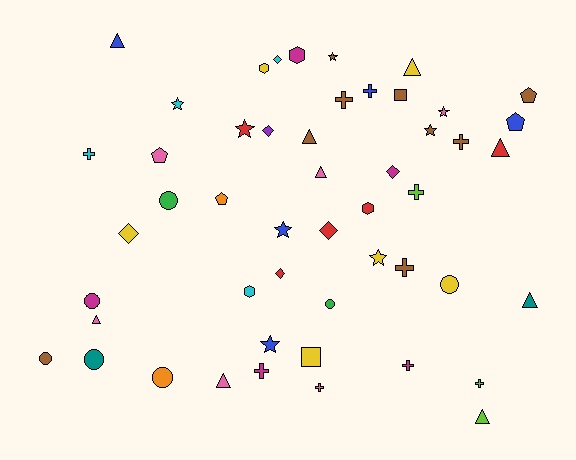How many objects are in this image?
There are 50 objects.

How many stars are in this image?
There are 8 stars.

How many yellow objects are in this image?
There are 6 yellow objects.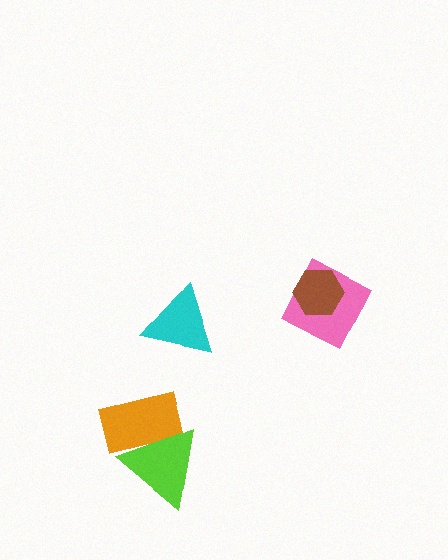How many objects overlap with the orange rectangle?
1 object overlaps with the orange rectangle.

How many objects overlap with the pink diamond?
1 object overlaps with the pink diamond.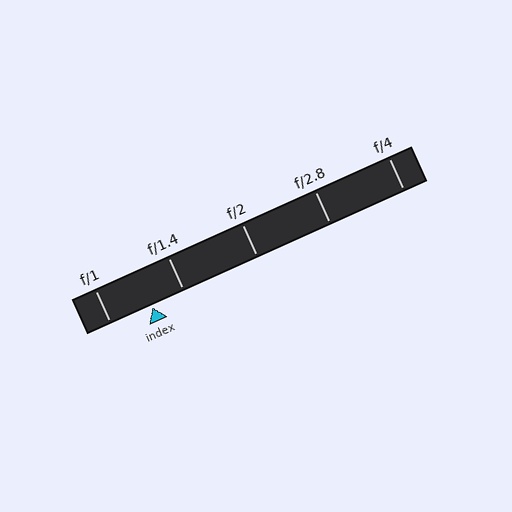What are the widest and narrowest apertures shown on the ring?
The widest aperture shown is f/1 and the narrowest is f/4.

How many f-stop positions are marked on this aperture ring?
There are 5 f-stop positions marked.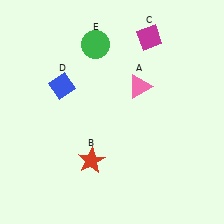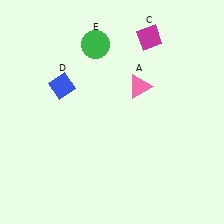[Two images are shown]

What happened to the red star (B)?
The red star (B) was removed in Image 2. It was in the bottom-left area of Image 1.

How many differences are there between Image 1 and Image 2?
There is 1 difference between the two images.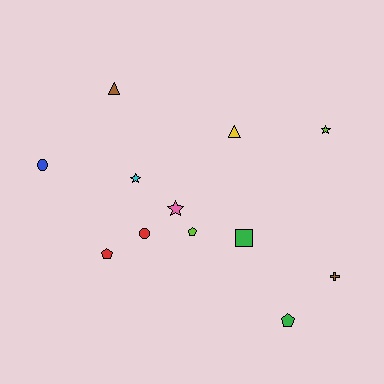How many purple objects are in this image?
There are no purple objects.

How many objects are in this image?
There are 12 objects.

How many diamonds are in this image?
There are no diamonds.